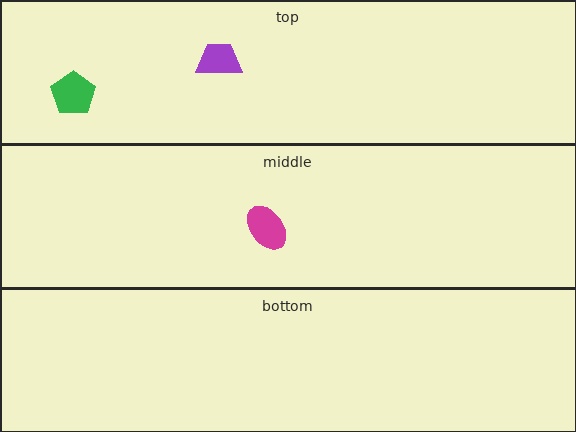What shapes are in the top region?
The green pentagon, the purple trapezoid.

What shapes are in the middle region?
The magenta ellipse.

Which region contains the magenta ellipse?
The middle region.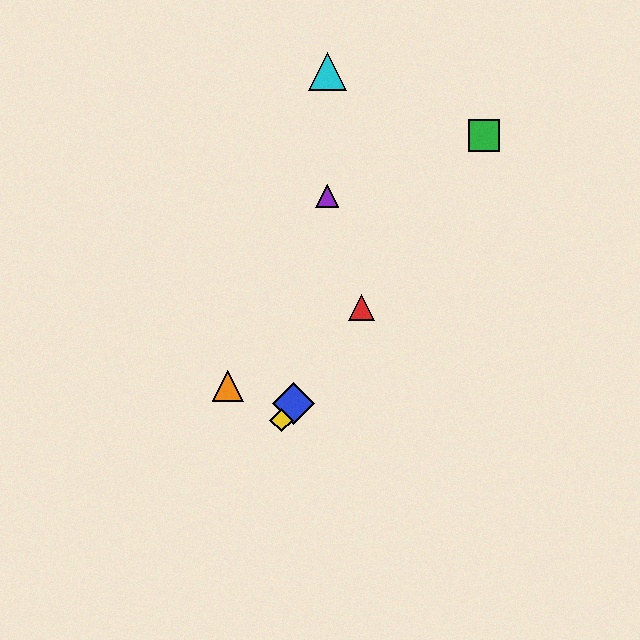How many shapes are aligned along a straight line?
4 shapes (the red triangle, the blue diamond, the green square, the yellow diamond) are aligned along a straight line.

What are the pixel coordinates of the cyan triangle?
The cyan triangle is at (327, 72).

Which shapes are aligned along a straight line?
The red triangle, the blue diamond, the green square, the yellow diamond are aligned along a straight line.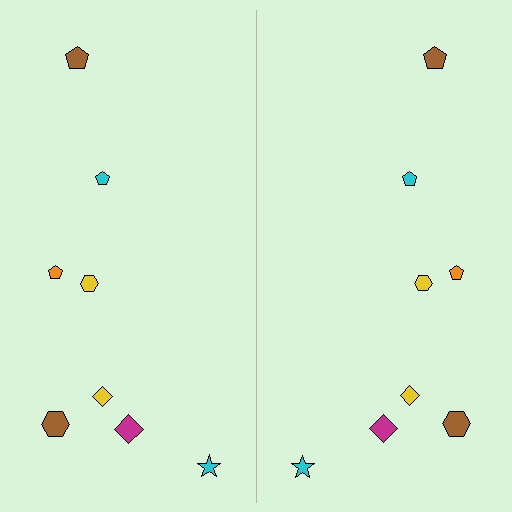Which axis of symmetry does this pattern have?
The pattern has a vertical axis of symmetry running through the center of the image.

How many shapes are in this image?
There are 16 shapes in this image.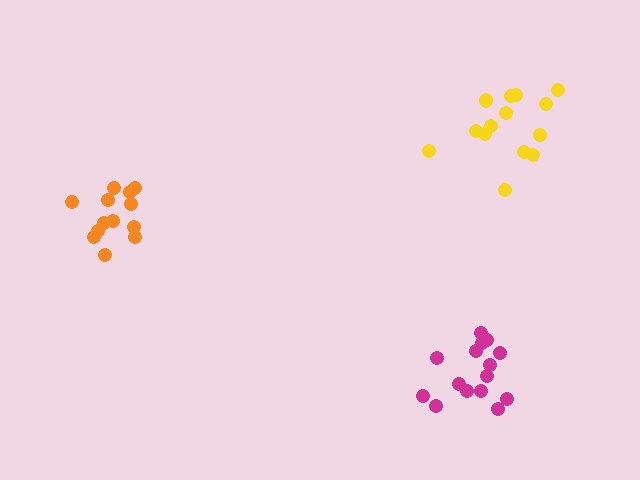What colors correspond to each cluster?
The clusters are colored: orange, magenta, yellow.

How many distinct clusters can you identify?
There are 3 distinct clusters.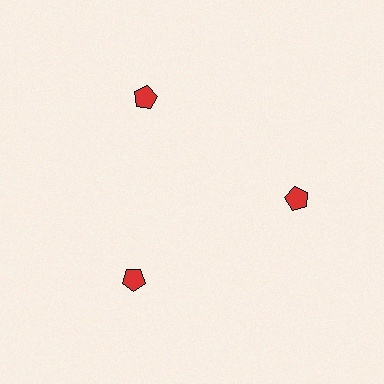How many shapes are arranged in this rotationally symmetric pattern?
There are 3 shapes, arranged in 3 groups of 1.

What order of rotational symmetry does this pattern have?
This pattern has 3-fold rotational symmetry.